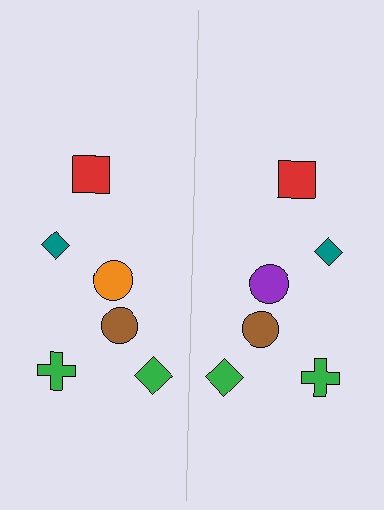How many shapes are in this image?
There are 12 shapes in this image.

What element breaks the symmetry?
The purple circle on the right side breaks the symmetry — its mirror counterpart is orange.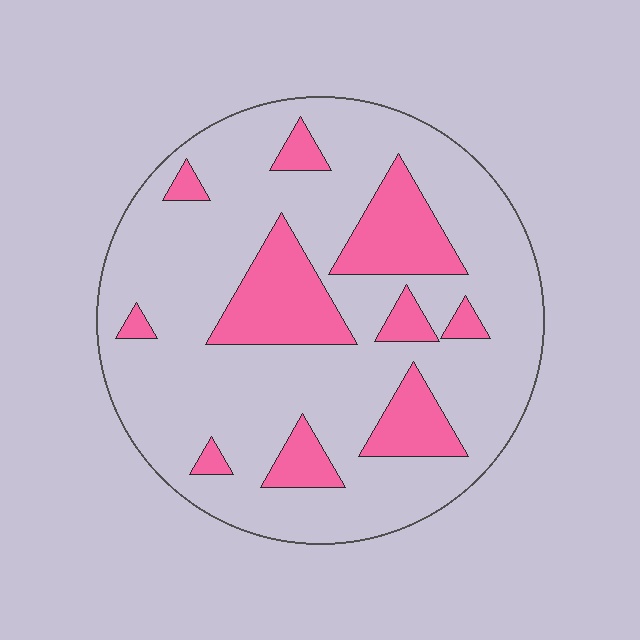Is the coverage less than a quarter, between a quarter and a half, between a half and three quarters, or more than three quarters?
Less than a quarter.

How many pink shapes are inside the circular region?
10.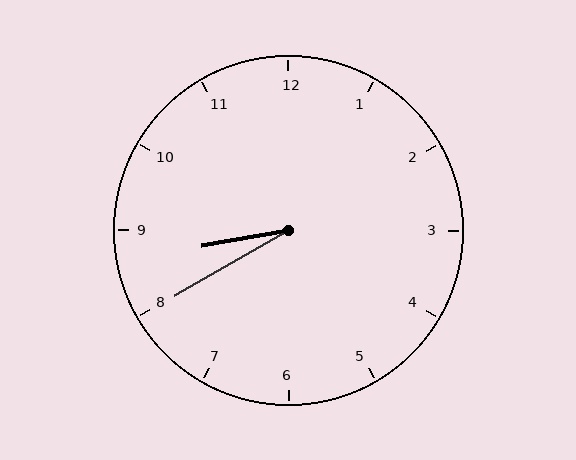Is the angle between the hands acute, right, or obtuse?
It is acute.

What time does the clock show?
8:40.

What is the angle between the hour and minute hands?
Approximately 20 degrees.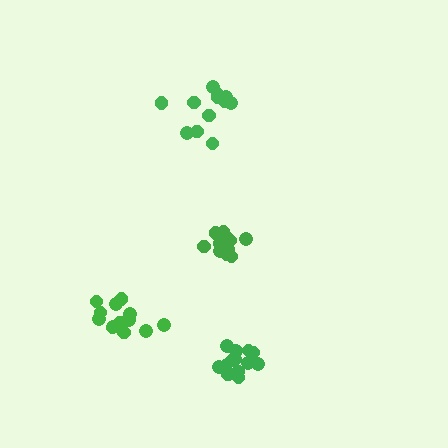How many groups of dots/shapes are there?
There are 4 groups.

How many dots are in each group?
Group 1: 12 dots, Group 2: 12 dots, Group 3: 13 dots, Group 4: 13 dots (50 total).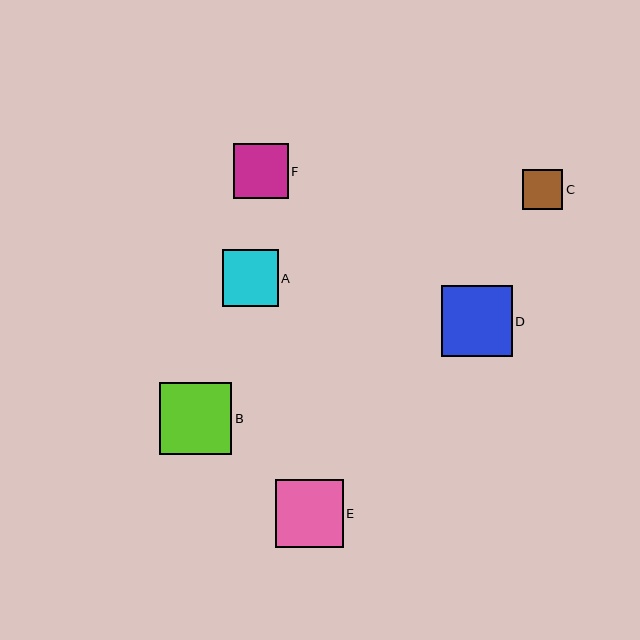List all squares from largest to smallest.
From largest to smallest: B, D, E, A, F, C.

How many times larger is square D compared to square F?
Square D is approximately 1.3 times the size of square F.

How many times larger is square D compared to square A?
Square D is approximately 1.3 times the size of square A.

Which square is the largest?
Square B is the largest with a size of approximately 72 pixels.